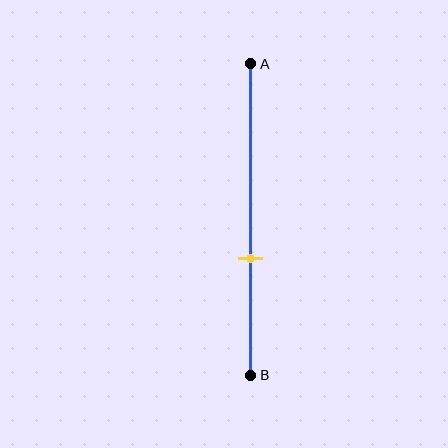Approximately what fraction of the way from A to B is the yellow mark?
The yellow mark is approximately 65% of the way from A to B.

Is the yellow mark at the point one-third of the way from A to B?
No, the mark is at about 65% from A, not at the 33% one-third point.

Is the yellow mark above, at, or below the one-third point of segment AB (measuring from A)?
The yellow mark is below the one-third point of segment AB.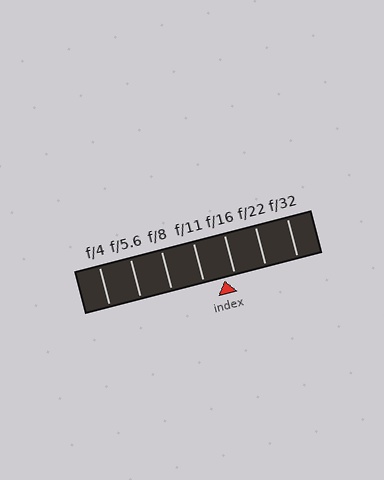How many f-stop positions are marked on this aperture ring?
There are 7 f-stop positions marked.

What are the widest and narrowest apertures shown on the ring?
The widest aperture shown is f/4 and the narrowest is f/32.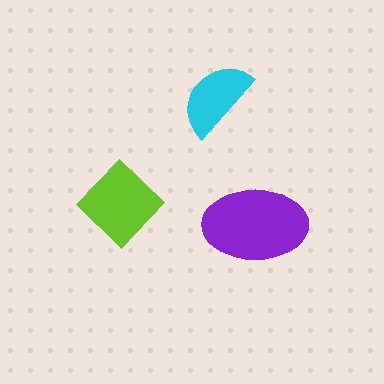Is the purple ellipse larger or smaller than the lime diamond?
Larger.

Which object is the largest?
The purple ellipse.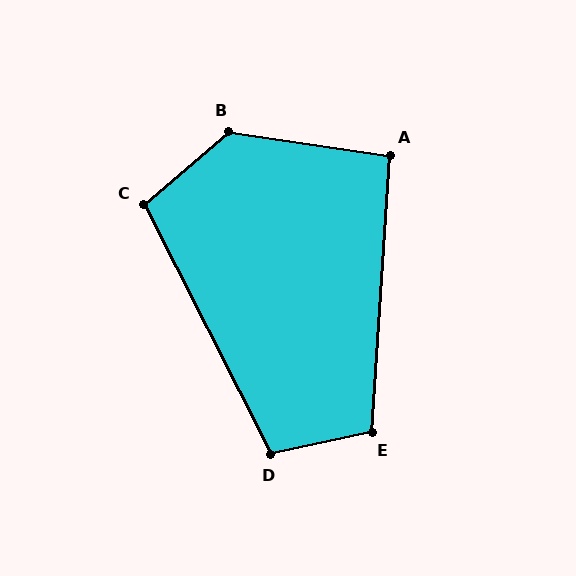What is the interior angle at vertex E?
Approximately 106 degrees (obtuse).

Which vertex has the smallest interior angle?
A, at approximately 95 degrees.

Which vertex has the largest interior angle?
B, at approximately 131 degrees.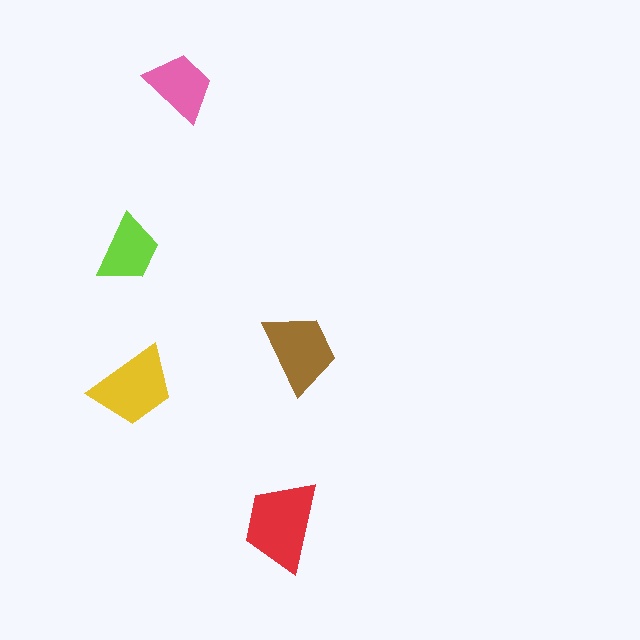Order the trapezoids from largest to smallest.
the red one, the yellow one, the brown one, the pink one, the lime one.